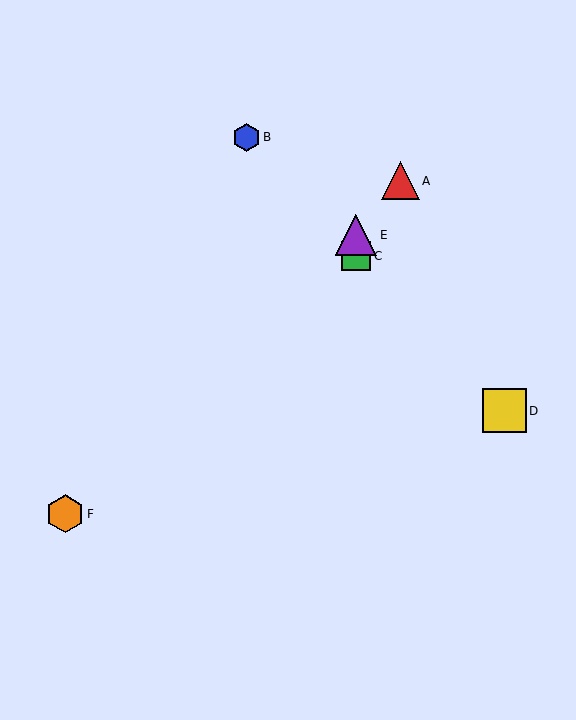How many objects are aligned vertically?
2 objects (C, E) are aligned vertically.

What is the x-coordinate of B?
Object B is at x≈246.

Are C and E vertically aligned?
Yes, both are at x≈356.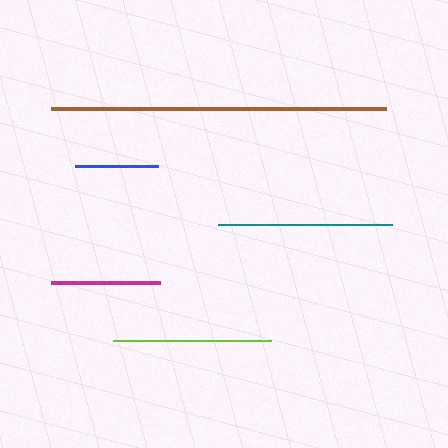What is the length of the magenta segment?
The magenta segment is approximately 109 pixels long.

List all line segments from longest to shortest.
From longest to shortest: brown, teal, lime, magenta, blue.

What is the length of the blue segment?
The blue segment is approximately 83 pixels long.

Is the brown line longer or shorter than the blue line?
The brown line is longer than the blue line.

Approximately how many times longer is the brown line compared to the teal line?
The brown line is approximately 1.9 times the length of the teal line.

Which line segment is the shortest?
The blue line is the shortest at approximately 83 pixels.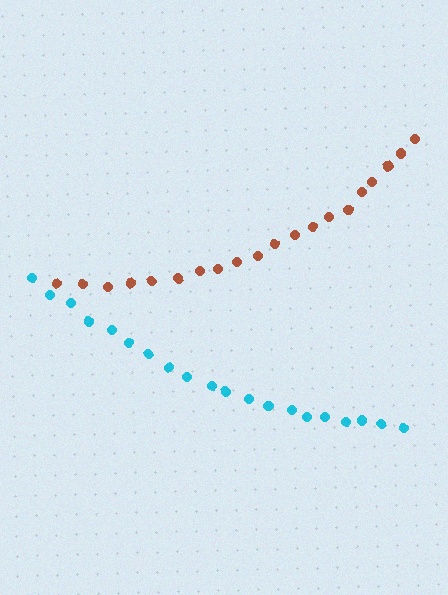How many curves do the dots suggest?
There are 2 distinct paths.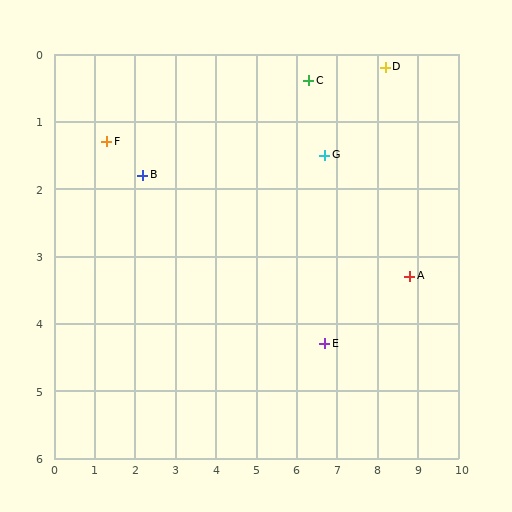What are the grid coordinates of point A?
Point A is at approximately (8.8, 3.3).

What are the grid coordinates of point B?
Point B is at approximately (2.2, 1.8).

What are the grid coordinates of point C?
Point C is at approximately (6.3, 0.4).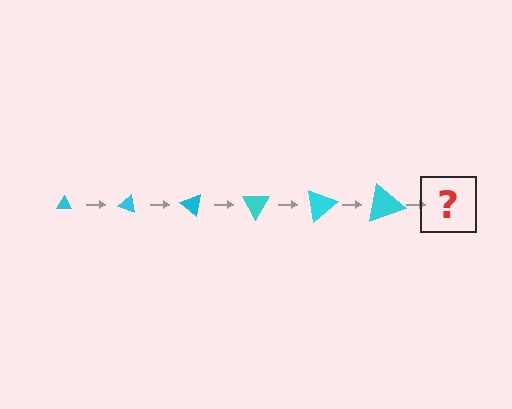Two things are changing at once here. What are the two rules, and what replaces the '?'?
The two rules are that the triangle grows larger each step and it rotates 20 degrees each step. The '?' should be a triangle, larger than the previous one and rotated 120 degrees from the start.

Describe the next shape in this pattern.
It should be a triangle, larger than the previous one and rotated 120 degrees from the start.